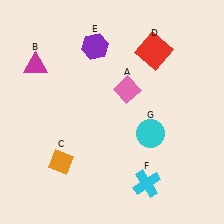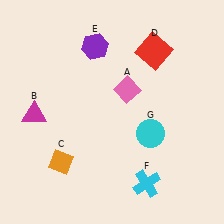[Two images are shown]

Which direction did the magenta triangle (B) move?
The magenta triangle (B) moved down.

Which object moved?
The magenta triangle (B) moved down.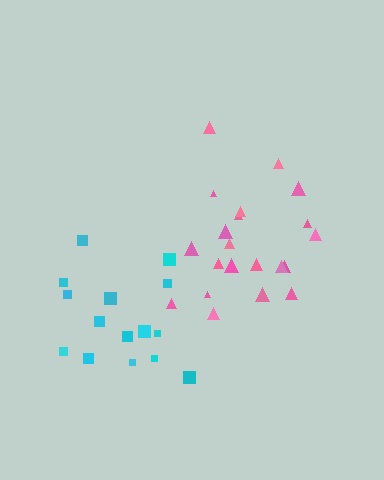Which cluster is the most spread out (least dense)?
Pink.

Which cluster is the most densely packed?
Cyan.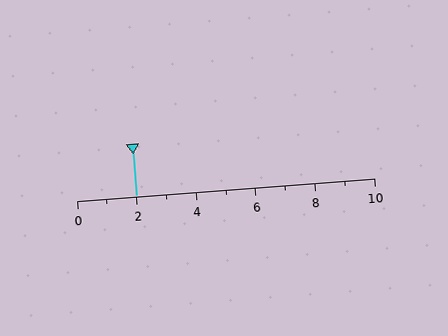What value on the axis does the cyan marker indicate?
The marker indicates approximately 2.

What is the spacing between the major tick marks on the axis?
The major ticks are spaced 2 apart.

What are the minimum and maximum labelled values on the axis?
The axis runs from 0 to 10.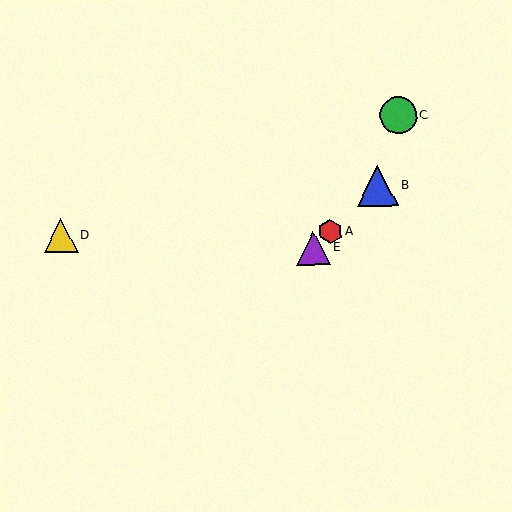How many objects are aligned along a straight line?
3 objects (A, B, E) are aligned along a straight line.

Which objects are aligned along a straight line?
Objects A, B, E are aligned along a straight line.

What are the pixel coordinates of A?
Object A is at (330, 231).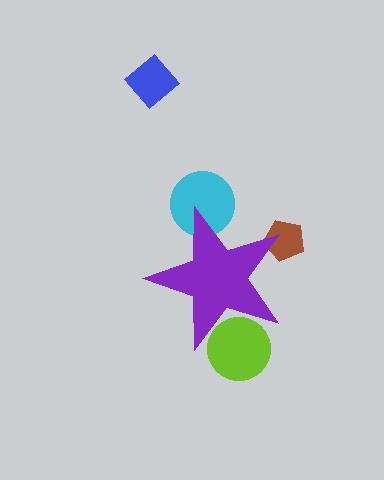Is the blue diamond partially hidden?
No, the blue diamond is fully visible.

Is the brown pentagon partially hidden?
Yes, the brown pentagon is partially hidden behind the purple star.